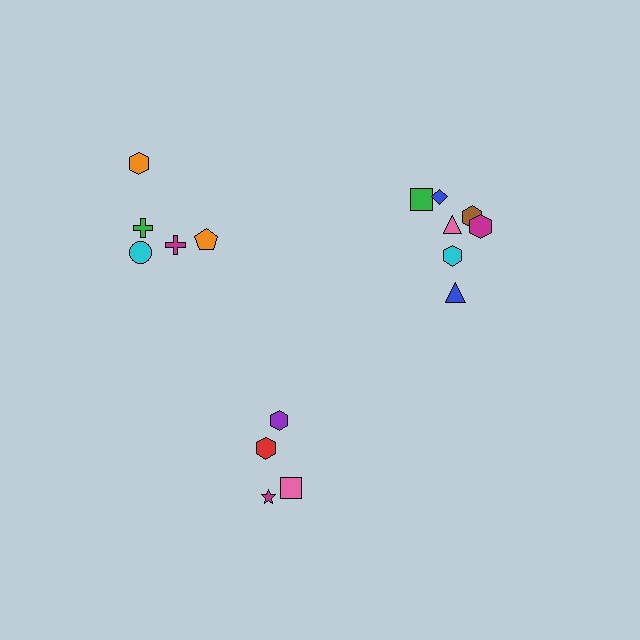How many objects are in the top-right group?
There are 7 objects.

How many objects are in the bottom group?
There are 4 objects.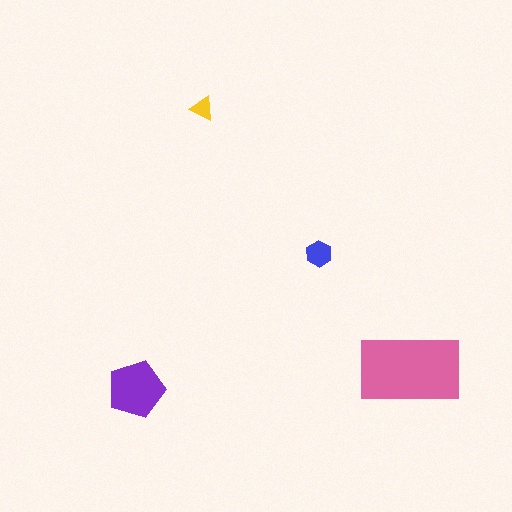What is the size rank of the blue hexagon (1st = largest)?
3rd.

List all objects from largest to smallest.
The pink rectangle, the purple pentagon, the blue hexagon, the yellow triangle.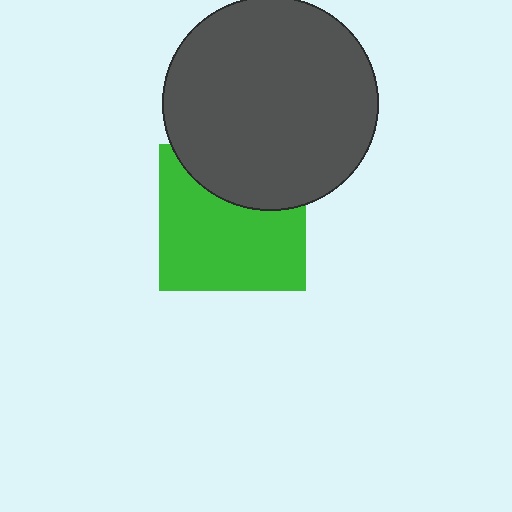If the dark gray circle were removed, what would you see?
You would see the complete green square.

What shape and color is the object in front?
The object in front is a dark gray circle.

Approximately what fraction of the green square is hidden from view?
Roughly 33% of the green square is hidden behind the dark gray circle.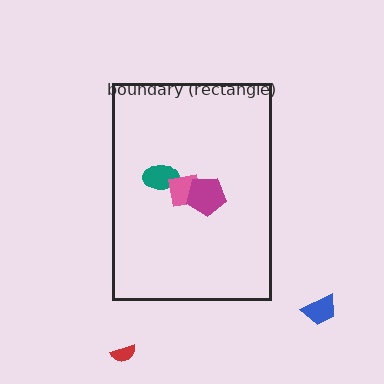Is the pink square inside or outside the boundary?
Inside.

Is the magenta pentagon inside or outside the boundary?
Inside.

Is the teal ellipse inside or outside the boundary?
Inside.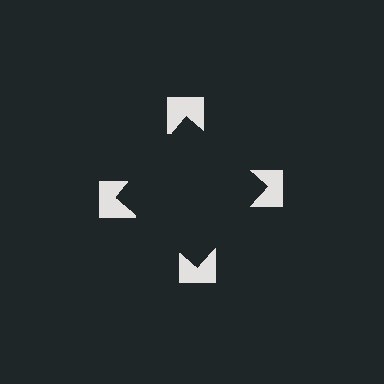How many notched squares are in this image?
There are 4 — one at each vertex of the illusory square.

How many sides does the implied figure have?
4 sides.